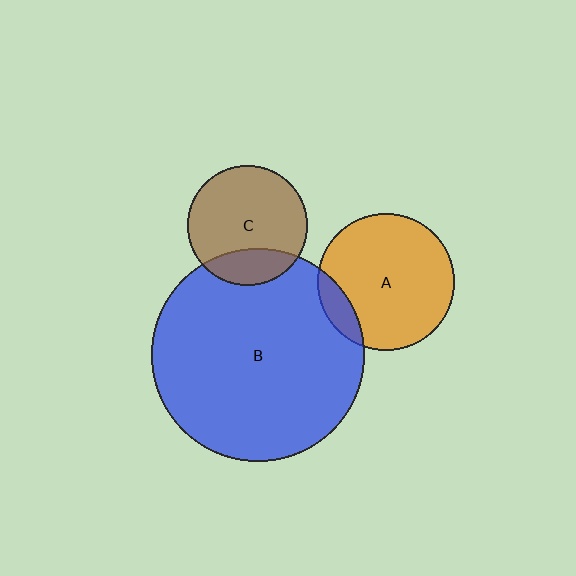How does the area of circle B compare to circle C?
Approximately 3.2 times.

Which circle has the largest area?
Circle B (blue).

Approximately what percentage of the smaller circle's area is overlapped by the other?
Approximately 10%.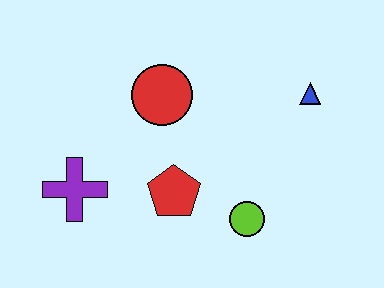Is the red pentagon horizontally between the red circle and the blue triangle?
Yes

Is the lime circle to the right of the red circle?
Yes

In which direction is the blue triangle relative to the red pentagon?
The blue triangle is to the right of the red pentagon.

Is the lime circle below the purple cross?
Yes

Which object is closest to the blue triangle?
The lime circle is closest to the blue triangle.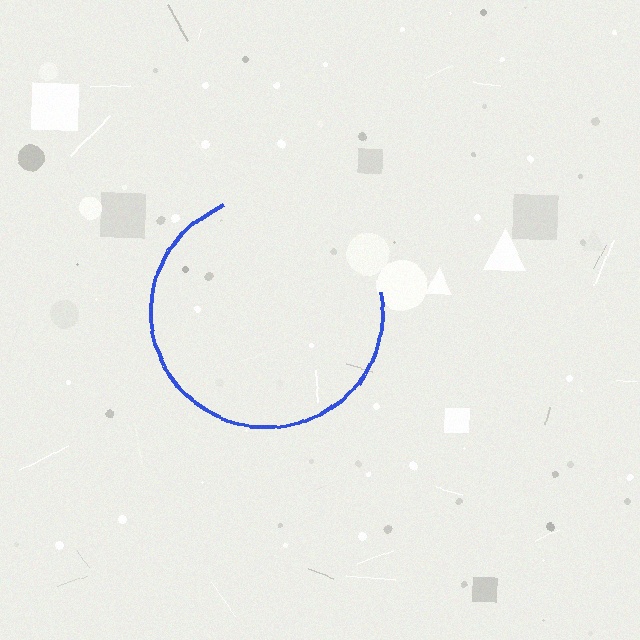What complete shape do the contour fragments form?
The contour fragments form a circle.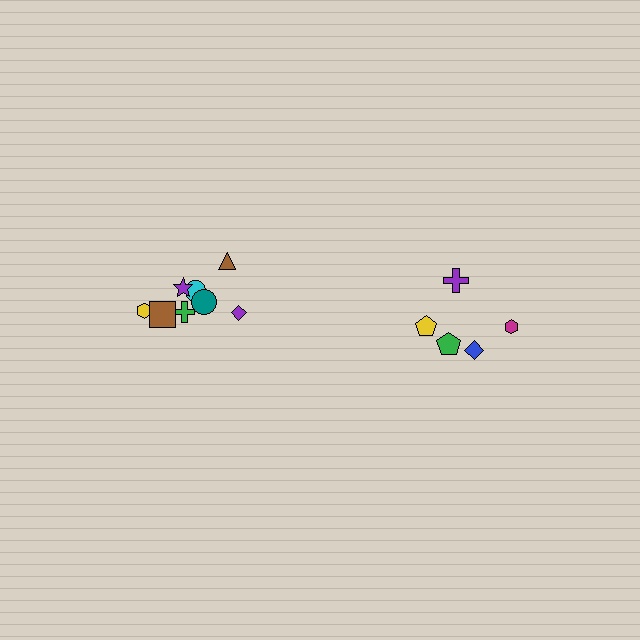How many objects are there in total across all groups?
There are 13 objects.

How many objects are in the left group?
There are 8 objects.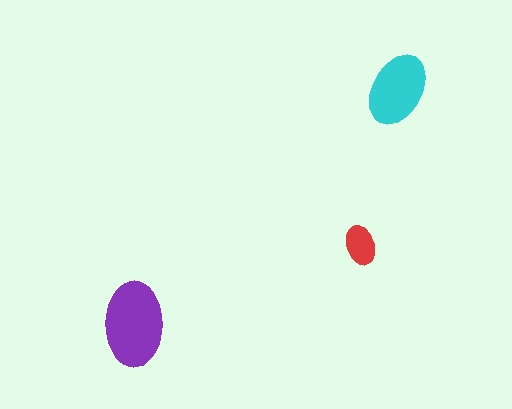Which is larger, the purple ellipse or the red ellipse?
The purple one.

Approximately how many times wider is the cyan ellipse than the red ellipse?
About 2 times wider.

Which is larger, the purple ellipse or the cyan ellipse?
The purple one.